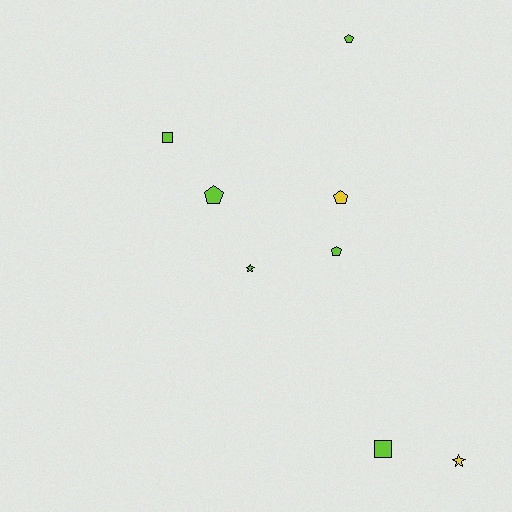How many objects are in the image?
There are 8 objects.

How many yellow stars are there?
There is 1 yellow star.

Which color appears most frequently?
Lime, with 6 objects.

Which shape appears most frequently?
Pentagon, with 4 objects.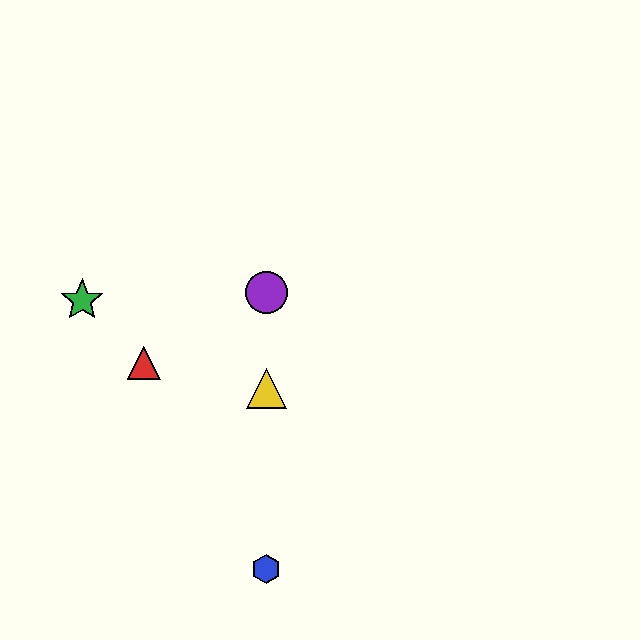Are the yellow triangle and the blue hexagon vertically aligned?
Yes, both are at x≈266.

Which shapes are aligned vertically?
The blue hexagon, the yellow triangle, the purple circle are aligned vertically.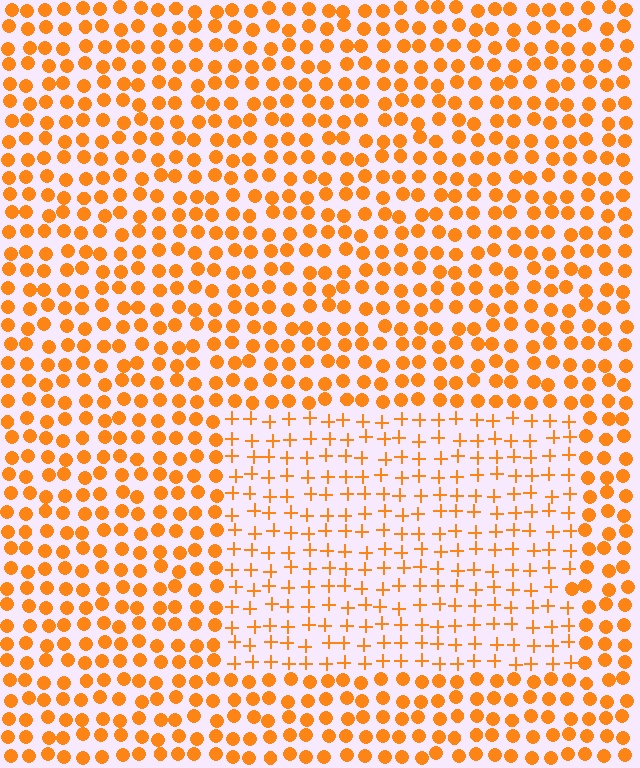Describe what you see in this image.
The image is filled with small orange elements arranged in a uniform grid. A rectangle-shaped region contains plus signs, while the surrounding area contains circles. The boundary is defined purely by the change in element shape.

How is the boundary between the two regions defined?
The boundary is defined by a change in element shape: plus signs inside vs. circles outside. All elements share the same color and spacing.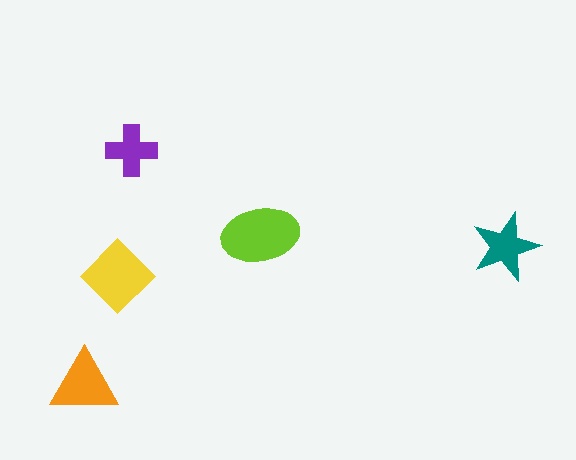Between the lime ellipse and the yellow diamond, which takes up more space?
The lime ellipse.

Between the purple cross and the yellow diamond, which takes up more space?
The yellow diamond.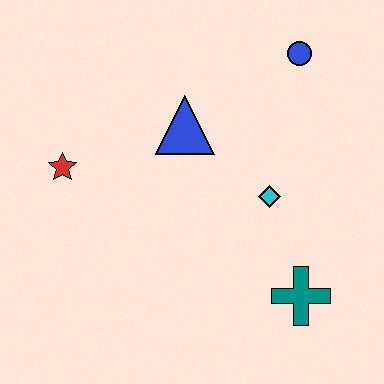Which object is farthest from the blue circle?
The red star is farthest from the blue circle.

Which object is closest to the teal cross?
The cyan diamond is closest to the teal cross.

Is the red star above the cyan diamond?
Yes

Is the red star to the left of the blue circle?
Yes